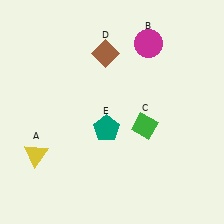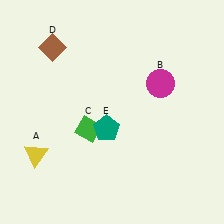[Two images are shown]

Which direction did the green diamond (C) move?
The green diamond (C) moved left.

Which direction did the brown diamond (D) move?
The brown diamond (D) moved left.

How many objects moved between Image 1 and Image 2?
3 objects moved between the two images.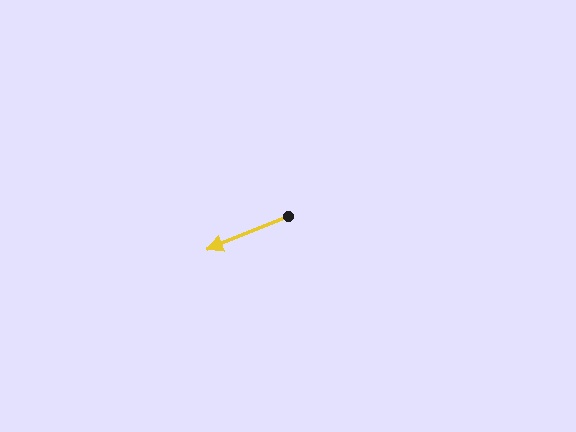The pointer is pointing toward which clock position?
Roughly 8 o'clock.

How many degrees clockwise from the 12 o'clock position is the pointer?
Approximately 248 degrees.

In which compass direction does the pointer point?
West.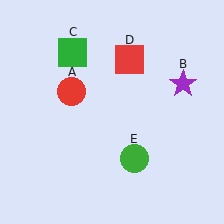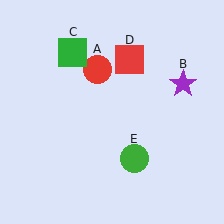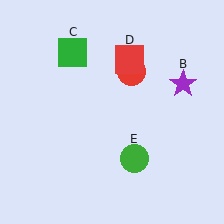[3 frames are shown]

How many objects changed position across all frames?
1 object changed position: red circle (object A).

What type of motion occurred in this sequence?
The red circle (object A) rotated clockwise around the center of the scene.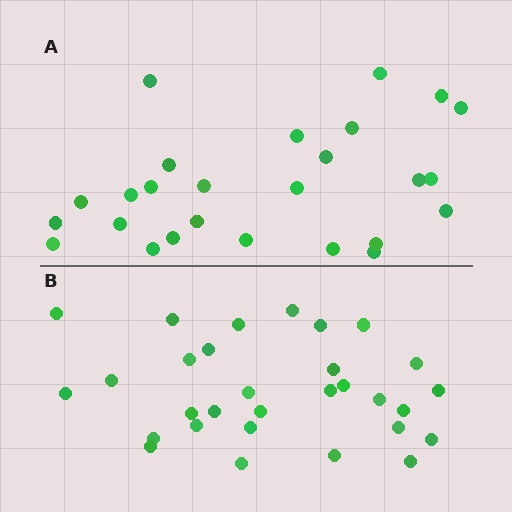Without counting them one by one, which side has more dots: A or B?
Region B (the bottom region) has more dots.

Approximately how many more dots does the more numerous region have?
Region B has about 4 more dots than region A.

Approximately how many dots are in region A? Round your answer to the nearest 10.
About 30 dots. (The exact count is 26, which rounds to 30.)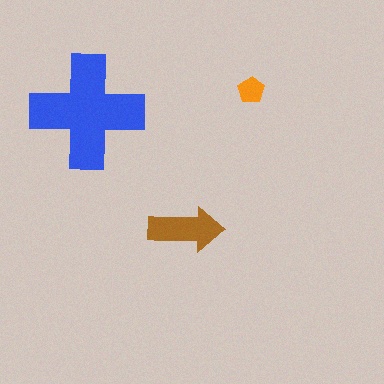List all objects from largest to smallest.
The blue cross, the brown arrow, the orange pentagon.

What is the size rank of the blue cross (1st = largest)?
1st.